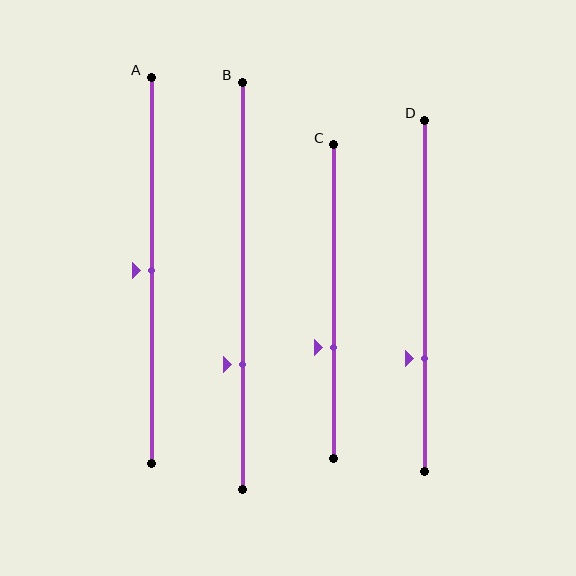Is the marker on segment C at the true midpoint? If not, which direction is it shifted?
No, the marker on segment C is shifted downward by about 15% of the segment length.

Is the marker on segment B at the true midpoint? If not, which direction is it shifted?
No, the marker on segment B is shifted downward by about 19% of the segment length.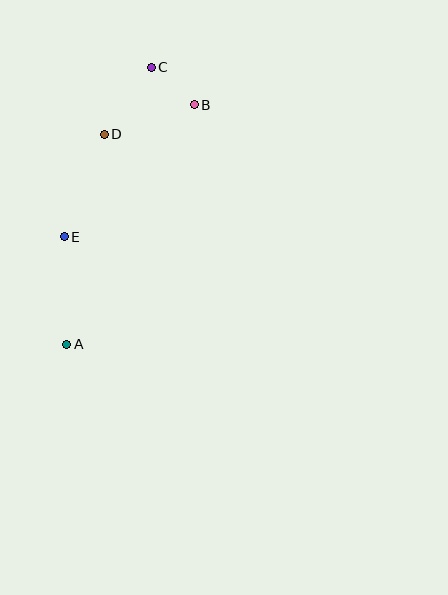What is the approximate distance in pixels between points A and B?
The distance between A and B is approximately 271 pixels.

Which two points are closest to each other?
Points B and C are closest to each other.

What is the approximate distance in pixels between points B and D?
The distance between B and D is approximately 95 pixels.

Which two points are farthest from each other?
Points A and C are farthest from each other.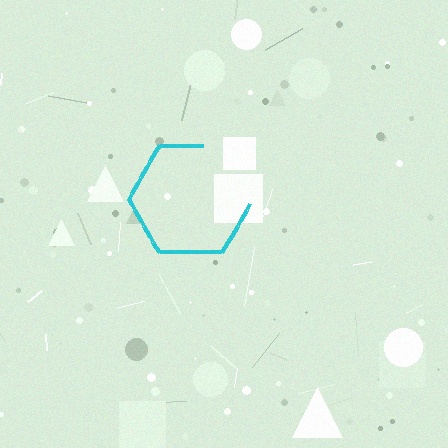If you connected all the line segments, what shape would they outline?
They would outline a hexagon.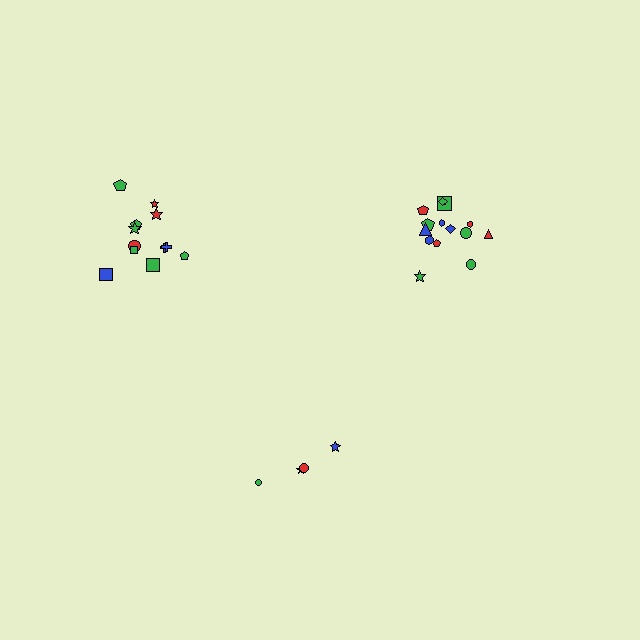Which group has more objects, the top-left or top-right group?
The top-right group.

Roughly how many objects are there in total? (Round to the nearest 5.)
Roughly 30 objects in total.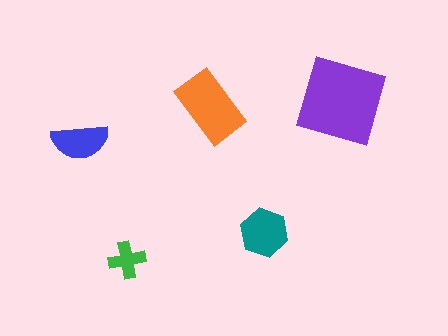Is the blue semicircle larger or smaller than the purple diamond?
Smaller.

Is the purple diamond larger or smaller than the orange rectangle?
Larger.